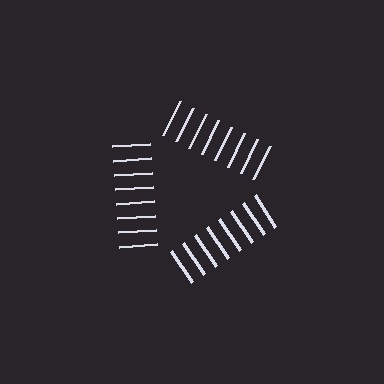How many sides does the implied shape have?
3 sides — the line-ends trace a triangle.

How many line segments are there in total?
24 — 8 along each of the 3 edges.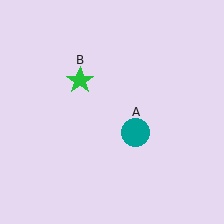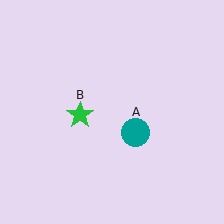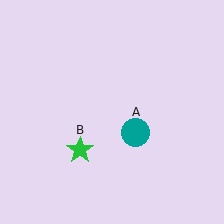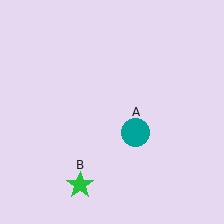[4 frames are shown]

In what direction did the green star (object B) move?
The green star (object B) moved down.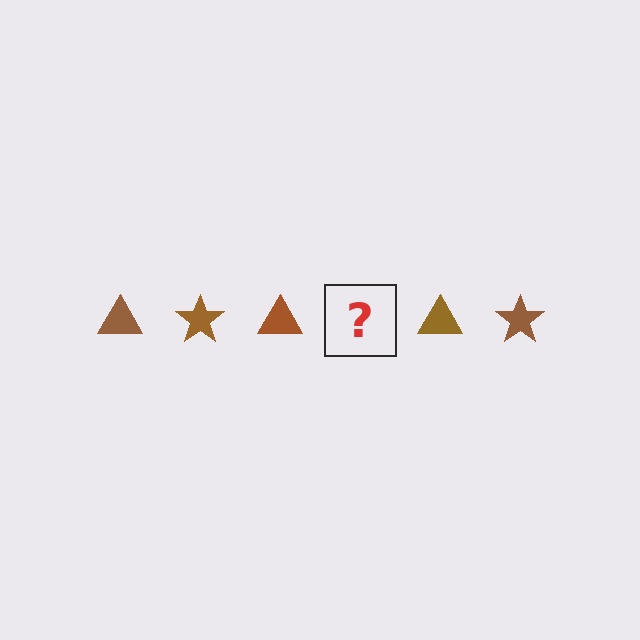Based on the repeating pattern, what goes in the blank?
The blank should be a brown star.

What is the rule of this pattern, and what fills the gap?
The rule is that the pattern cycles through triangle, star shapes in brown. The gap should be filled with a brown star.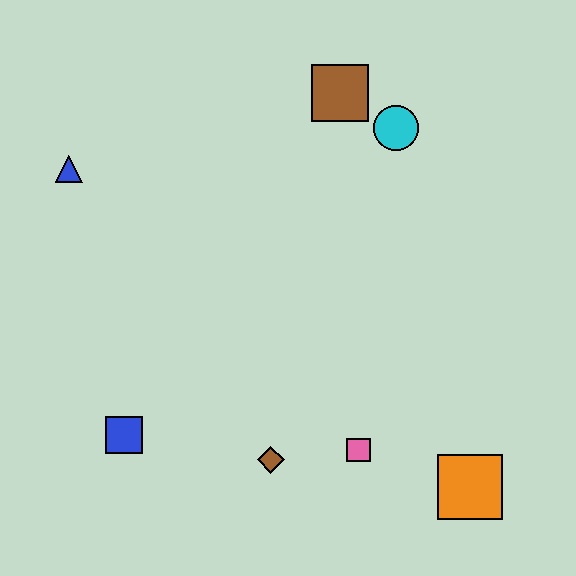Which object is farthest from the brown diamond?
The brown square is farthest from the brown diamond.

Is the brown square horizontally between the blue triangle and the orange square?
Yes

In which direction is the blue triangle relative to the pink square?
The blue triangle is to the left of the pink square.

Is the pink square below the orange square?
No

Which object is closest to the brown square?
The cyan circle is closest to the brown square.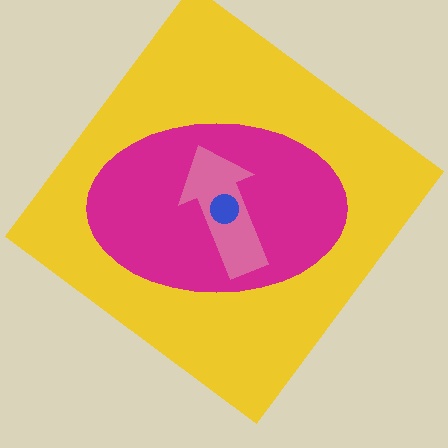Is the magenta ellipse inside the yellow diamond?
Yes.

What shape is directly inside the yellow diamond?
The magenta ellipse.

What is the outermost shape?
The yellow diamond.